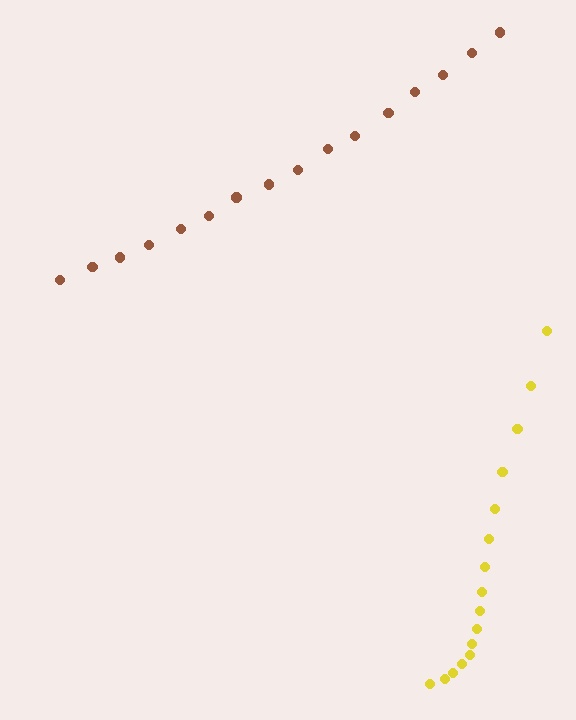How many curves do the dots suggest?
There are 2 distinct paths.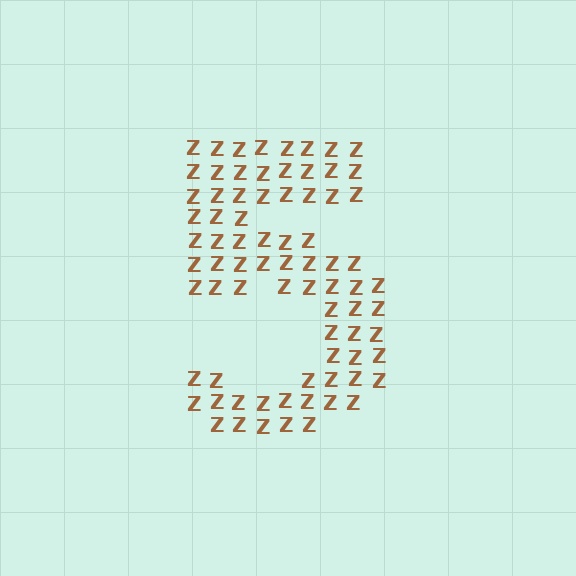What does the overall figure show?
The overall figure shows the digit 5.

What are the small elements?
The small elements are letter Z's.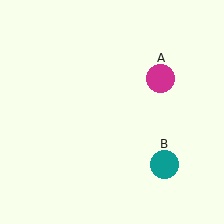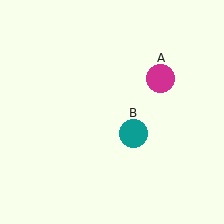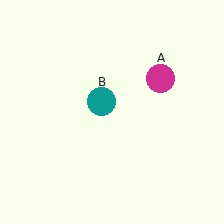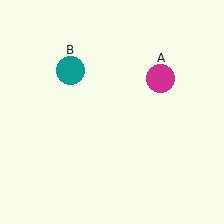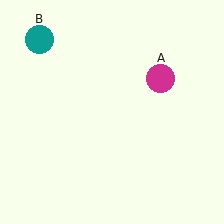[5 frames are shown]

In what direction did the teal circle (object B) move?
The teal circle (object B) moved up and to the left.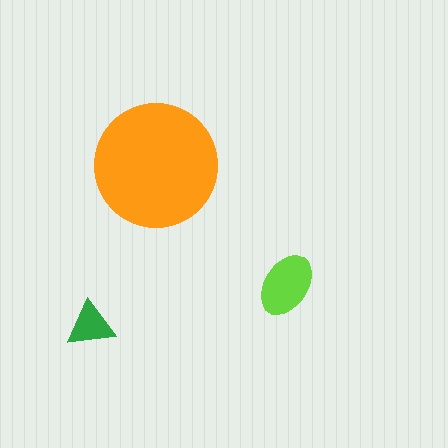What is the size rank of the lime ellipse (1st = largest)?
2nd.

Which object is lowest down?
The green triangle is bottommost.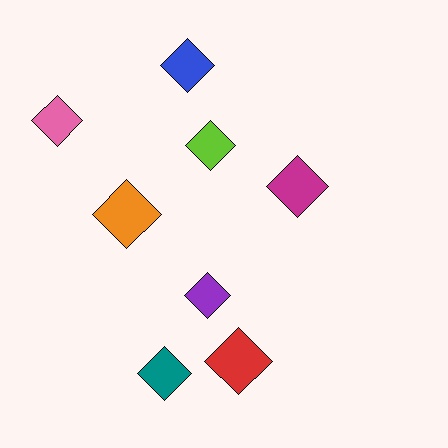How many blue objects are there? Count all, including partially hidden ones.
There is 1 blue object.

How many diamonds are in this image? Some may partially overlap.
There are 8 diamonds.